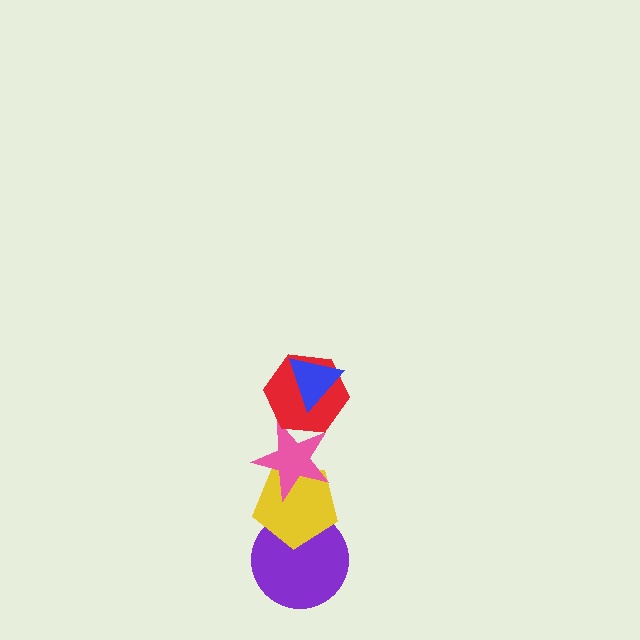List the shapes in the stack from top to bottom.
From top to bottom: the blue triangle, the red hexagon, the pink star, the yellow pentagon, the purple circle.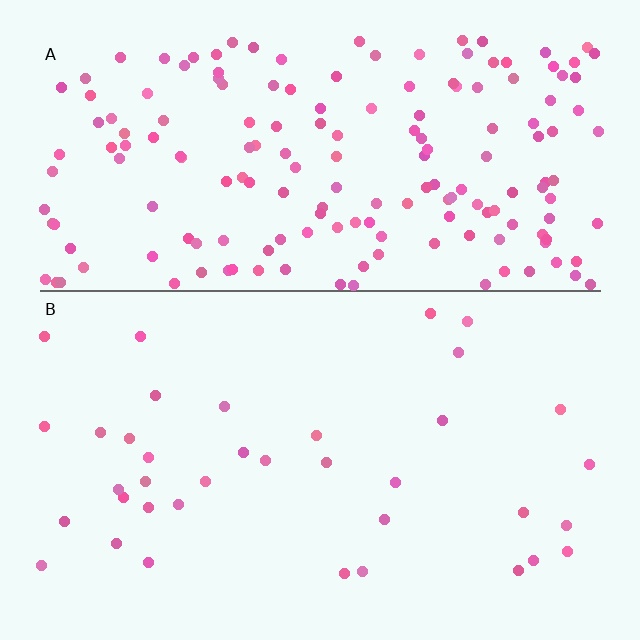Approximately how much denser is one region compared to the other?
Approximately 4.8× — region A over region B.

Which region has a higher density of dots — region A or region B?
A (the top).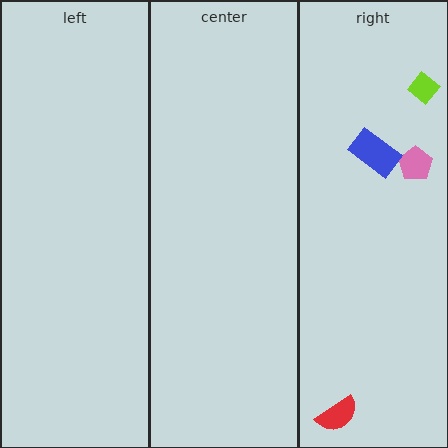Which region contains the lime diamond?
The right region.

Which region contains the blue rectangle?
The right region.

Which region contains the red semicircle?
The right region.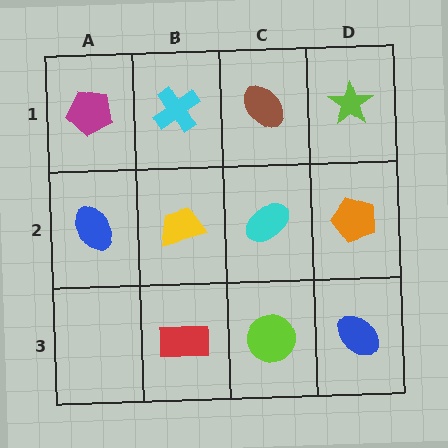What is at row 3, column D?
A blue ellipse.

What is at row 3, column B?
A red rectangle.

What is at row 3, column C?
A lime circle.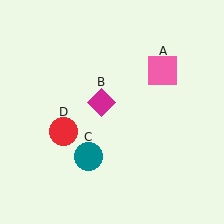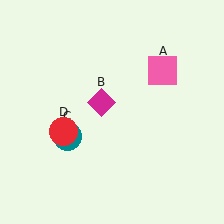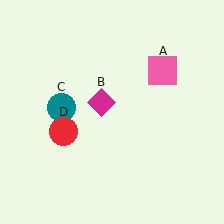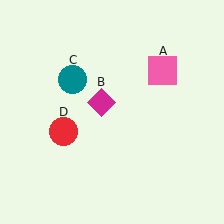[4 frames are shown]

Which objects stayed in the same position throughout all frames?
Pink square (object A) and magenta diamond (object B) and red circle (object D) remained stationary.